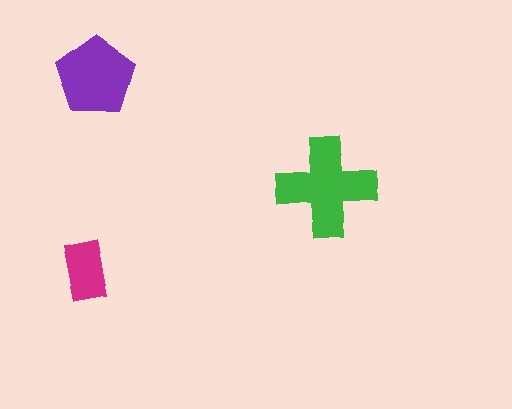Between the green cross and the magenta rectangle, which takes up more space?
The green cross.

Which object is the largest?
The green cross.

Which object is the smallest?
The magenta rectangle.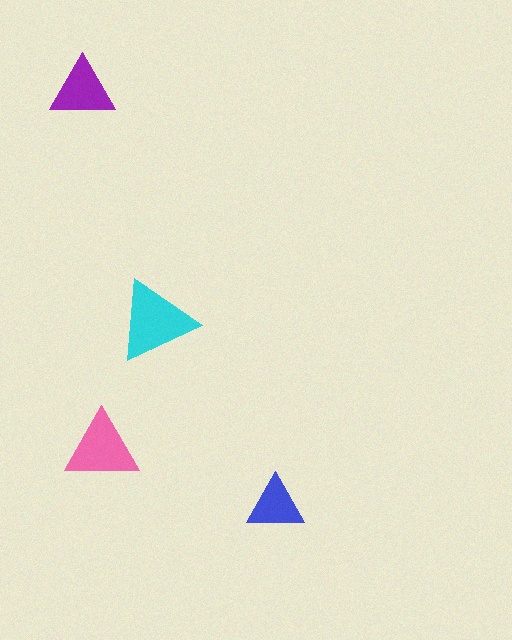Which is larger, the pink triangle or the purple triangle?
The pink one.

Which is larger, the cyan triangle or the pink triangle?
The cyan one.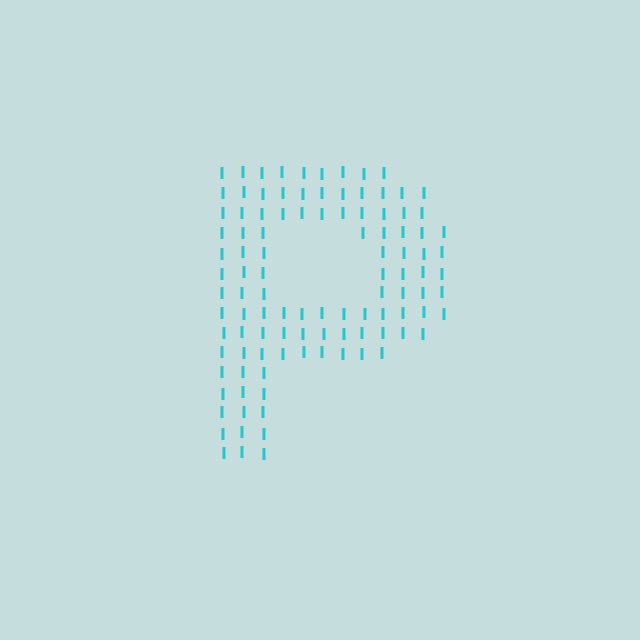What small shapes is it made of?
It is made of small letter I's.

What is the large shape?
The large shape is the letter P.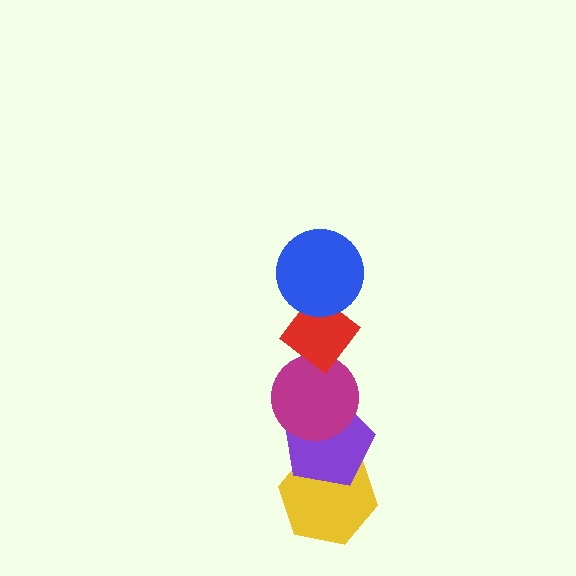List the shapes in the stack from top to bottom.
From top to bottom: the blue circle, the red diamond, the magenta circle, the purple pentagon, the yellow hexagon.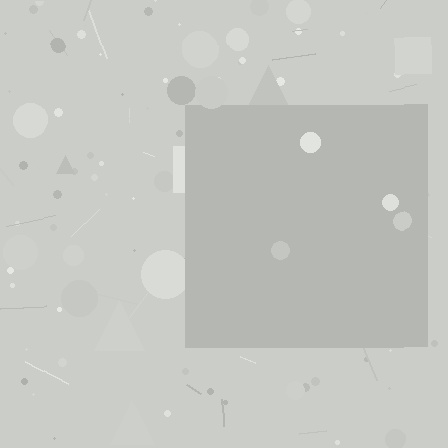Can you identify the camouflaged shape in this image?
The camouflaged shape is a square.